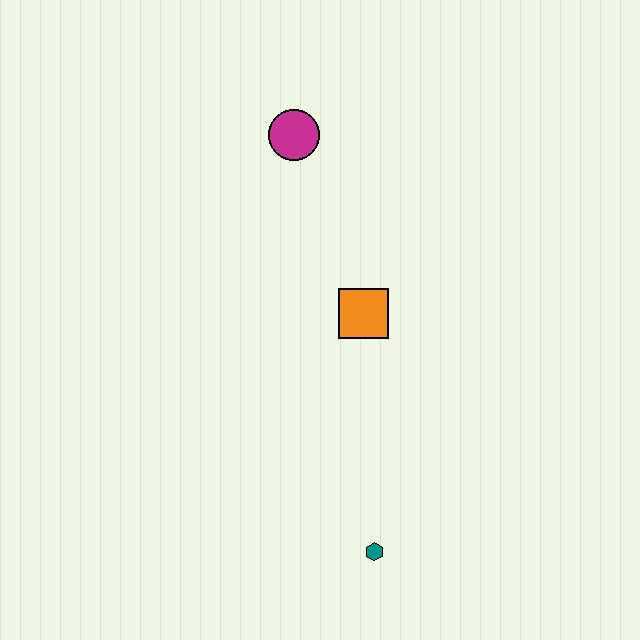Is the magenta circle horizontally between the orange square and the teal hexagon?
No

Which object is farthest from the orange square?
The teal hexagon is farthest from the orange square.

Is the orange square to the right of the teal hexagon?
No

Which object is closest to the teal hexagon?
The orange square is closest to the teal hexagon.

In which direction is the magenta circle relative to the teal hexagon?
The magenta circle is above the teal hexagon.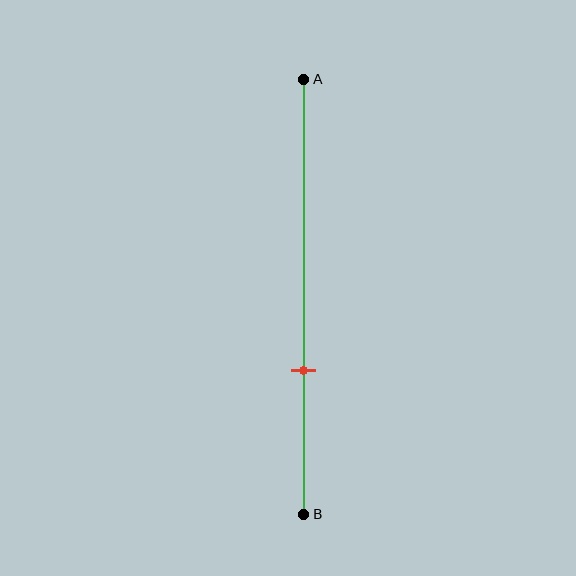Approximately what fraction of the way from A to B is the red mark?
The red mark is approximately 65% of the way from A to B.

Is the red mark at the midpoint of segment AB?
No, the mark is at about 65% from A, not at the 50% midpoint.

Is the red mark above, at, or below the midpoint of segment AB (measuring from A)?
The red mark is below the midpoint of segment AB.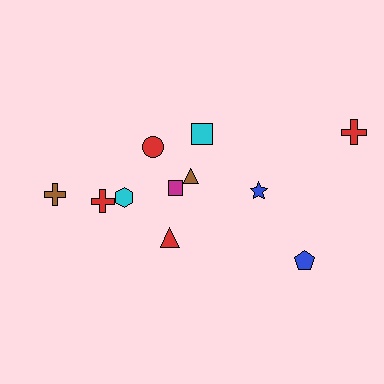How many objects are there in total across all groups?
There are 11 objects.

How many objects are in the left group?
There are 7 objects.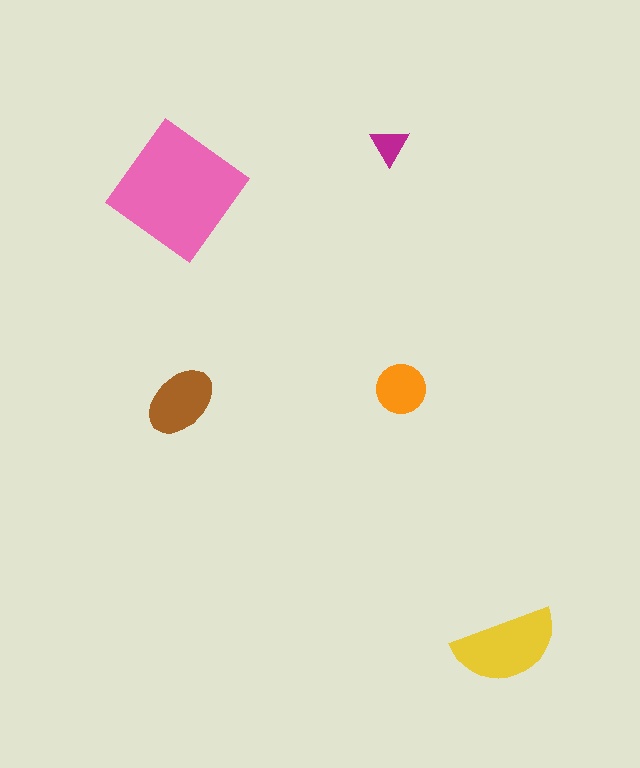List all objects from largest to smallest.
The pink diamond, the yellow semicircle, the brown ellipse, the orange circle, the magenta triangle.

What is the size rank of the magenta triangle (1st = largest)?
5th.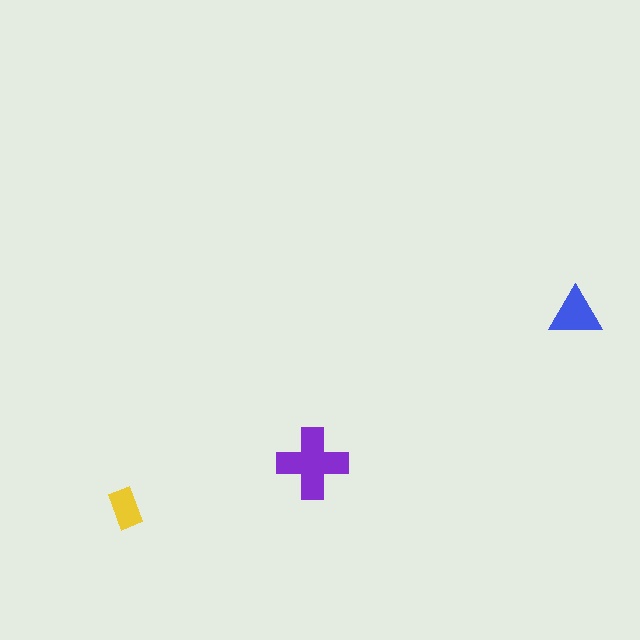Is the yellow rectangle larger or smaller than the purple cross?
Smaller.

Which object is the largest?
The purple cross.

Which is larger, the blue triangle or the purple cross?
The purple cross.